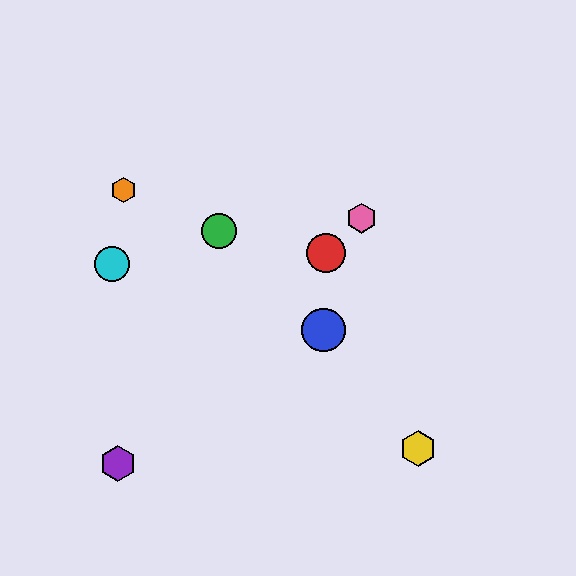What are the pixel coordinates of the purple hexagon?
The purple hexagon is at (118, 463).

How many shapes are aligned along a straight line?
3 shapes (the red circle, the purple hexagon, the pink hexagon) are aligned along a straight line.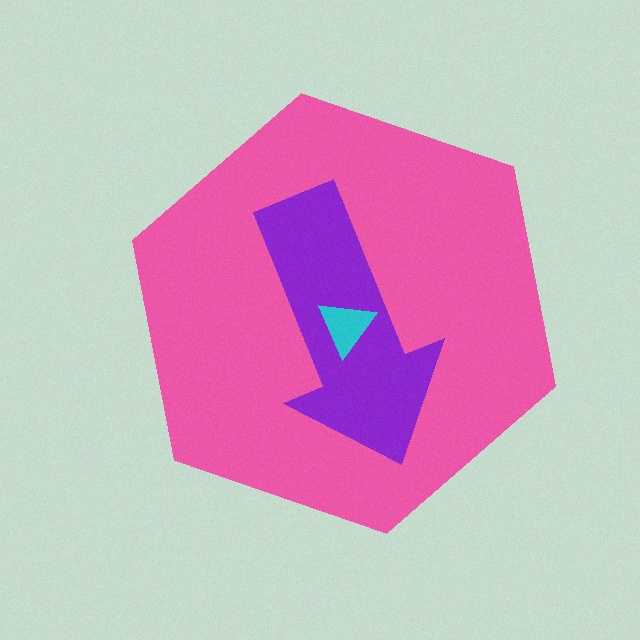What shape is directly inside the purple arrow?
The cyan triangle.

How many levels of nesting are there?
3.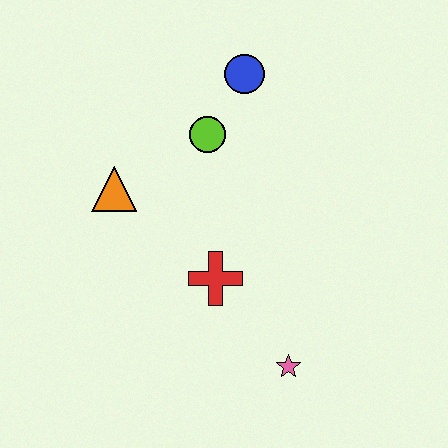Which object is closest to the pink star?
The red cross is closest to the pink star.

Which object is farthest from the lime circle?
The pink star is farthest from the lime circle.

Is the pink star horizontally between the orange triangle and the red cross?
No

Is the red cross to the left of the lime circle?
No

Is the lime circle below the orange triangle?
No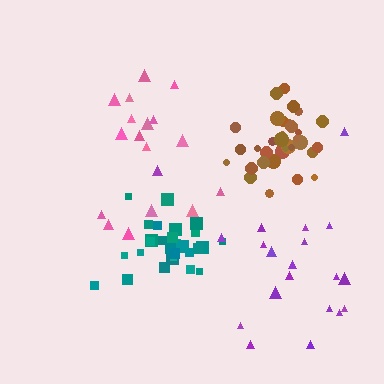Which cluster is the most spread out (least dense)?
Purple.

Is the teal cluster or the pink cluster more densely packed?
Teal.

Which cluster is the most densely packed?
Brown.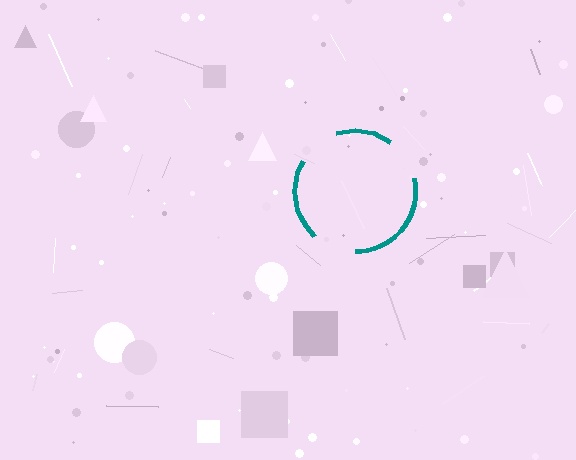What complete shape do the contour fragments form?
The contour fragments form a circle.